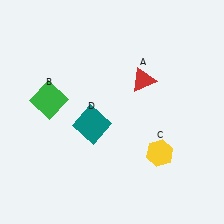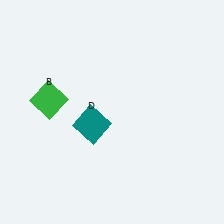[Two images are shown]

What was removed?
The yellow hexagon (C), the red triangle (A) were removed in Image 2.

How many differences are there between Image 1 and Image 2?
There are 2 differences between the two images.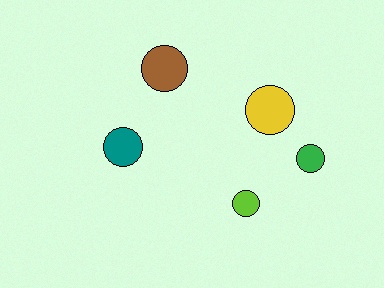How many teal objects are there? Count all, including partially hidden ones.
There is 1 teal object.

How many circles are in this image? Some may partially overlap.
There are 5 circles.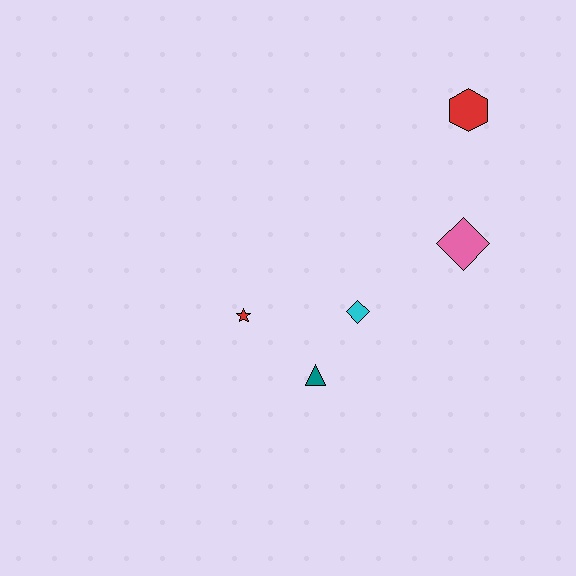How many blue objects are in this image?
There are no blue objects.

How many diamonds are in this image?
There are 2 diamonds.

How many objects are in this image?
There are 5 objects.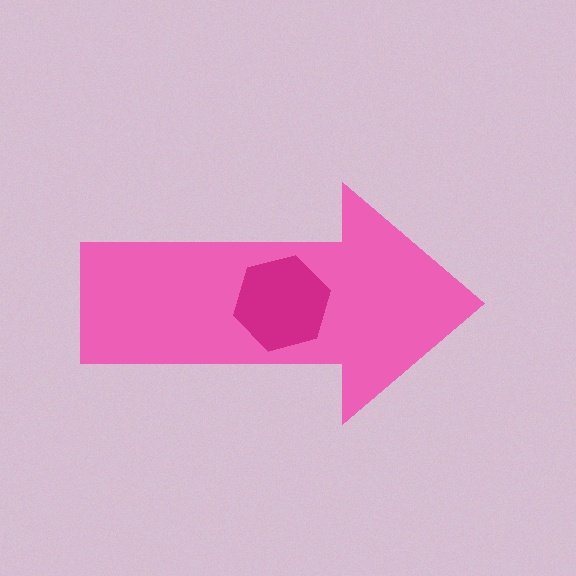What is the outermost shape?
The pink arrow.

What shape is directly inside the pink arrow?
The magenta hexagon.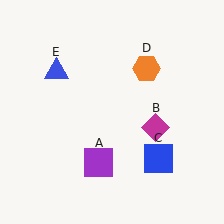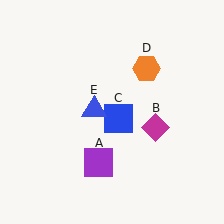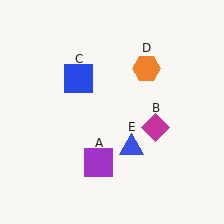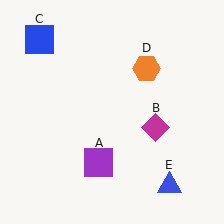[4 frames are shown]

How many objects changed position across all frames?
2 objects changed position: blue square (object C), blue triangle (object E).